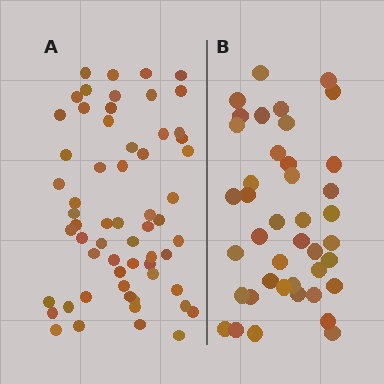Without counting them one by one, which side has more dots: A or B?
Region A (the left region) has more dots.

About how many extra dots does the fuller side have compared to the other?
Region A has approximately 20 more dots than region B.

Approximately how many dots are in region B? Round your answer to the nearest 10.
About 40 dots. (The exact count is 41, which rounds to 40.)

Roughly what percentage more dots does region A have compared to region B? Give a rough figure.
About 45% more.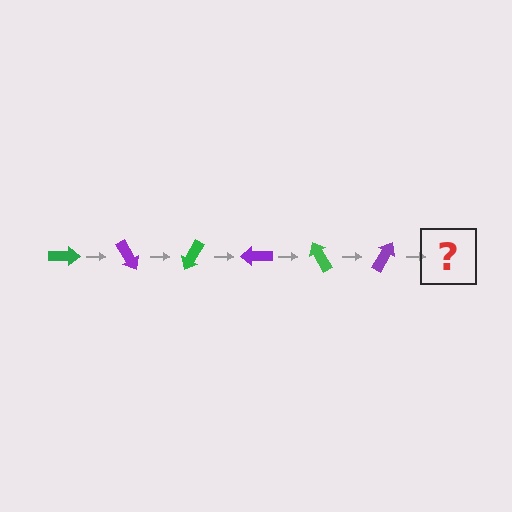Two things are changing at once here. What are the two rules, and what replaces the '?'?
The two rules are that it rotates 60 degrees each step and the color cycles through green and purple. The '?' should be a green arrow, rotated 360 degrees from the start.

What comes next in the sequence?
The next element should be a green arrow, rotated 360 degrees from the start.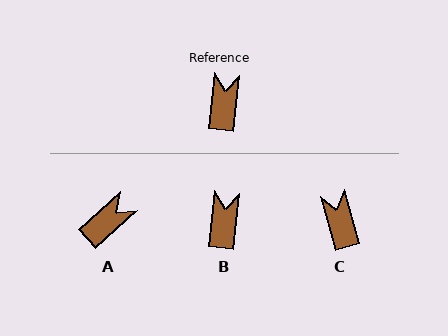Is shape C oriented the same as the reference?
No, it is off by about 21 degrees.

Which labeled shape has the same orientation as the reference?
B.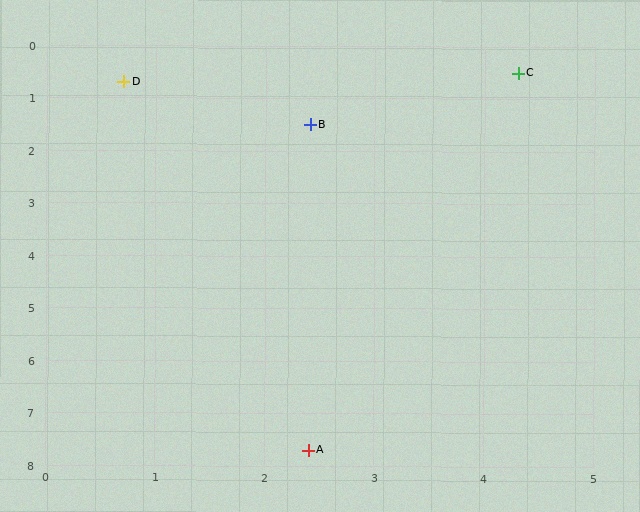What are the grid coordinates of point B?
Point B is at approximately (2.4, 1.5).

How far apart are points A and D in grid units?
Points A and D are about 7.2 grid units apart.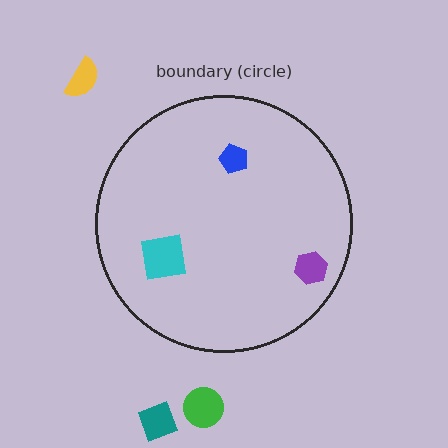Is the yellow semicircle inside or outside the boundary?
Outside.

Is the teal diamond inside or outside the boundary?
Outside.